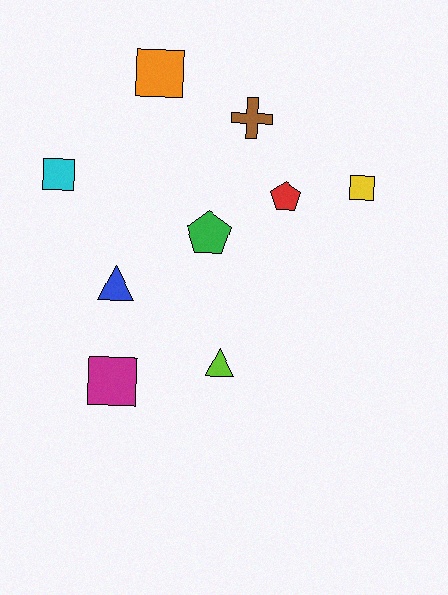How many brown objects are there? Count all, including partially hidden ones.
There is 1 brown object.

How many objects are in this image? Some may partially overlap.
There are 9 objects.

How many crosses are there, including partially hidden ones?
There is 1 cross.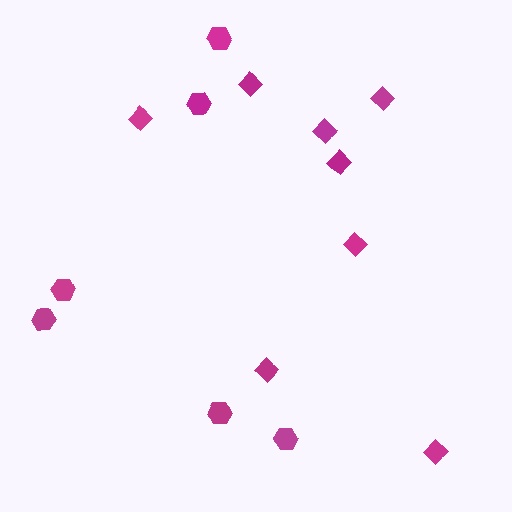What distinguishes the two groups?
There are 2 groups: one group of hexagons (6) and one group of diamonds (8).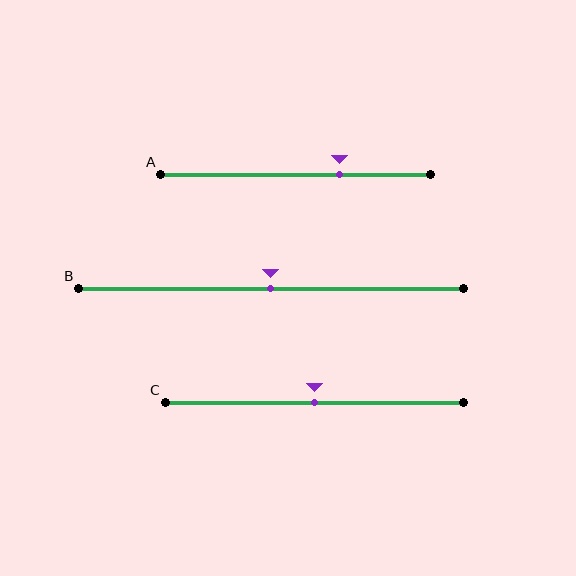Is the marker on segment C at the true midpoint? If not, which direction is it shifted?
Yes, the marker on segment C is at the true midpoint.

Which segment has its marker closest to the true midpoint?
Segment B has its marker closest to the true midpoint.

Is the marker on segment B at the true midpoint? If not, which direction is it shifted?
Yes, the marker on segment B is at the true midpoint.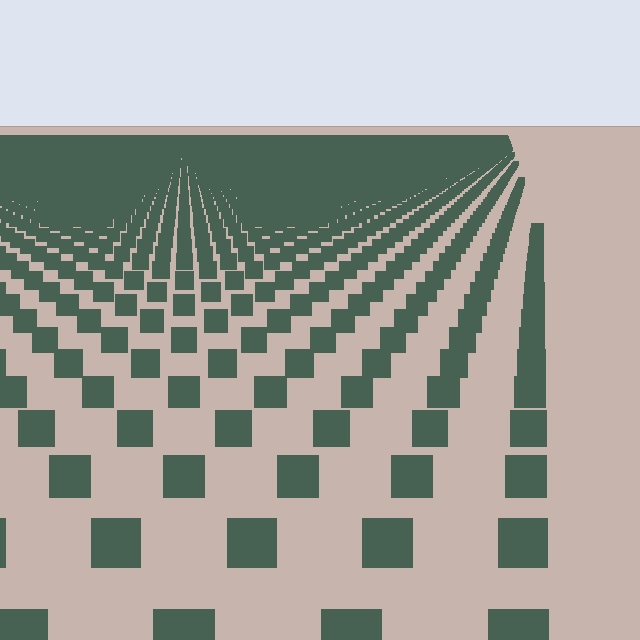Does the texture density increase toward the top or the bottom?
Density increases toward the top.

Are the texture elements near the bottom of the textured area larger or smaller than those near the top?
Larger. Near the bottom, elements are closer to the viewer and appear at a bigger on-screen size.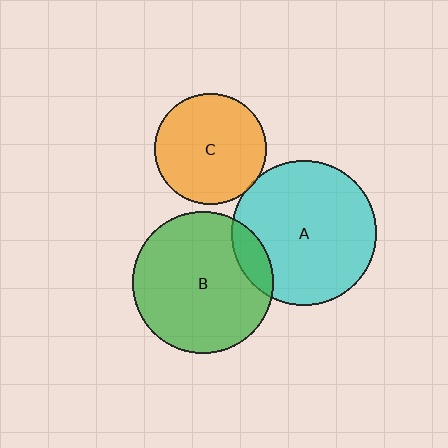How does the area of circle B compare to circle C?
Approximately 1.6 times.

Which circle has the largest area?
Circle A (cyan).